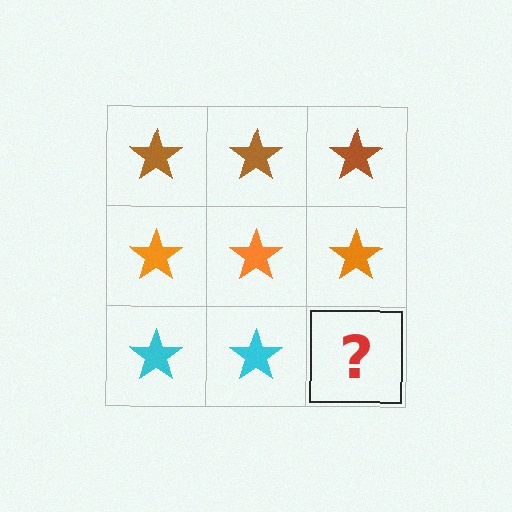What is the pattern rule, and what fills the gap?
The rule is that each row has a consistent color. The gap should be filled with a cyan star.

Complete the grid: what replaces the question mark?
The question mark should be replaced with a cyan star.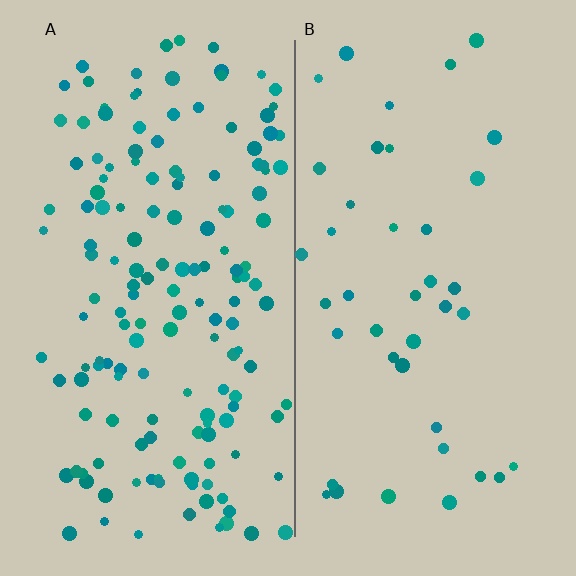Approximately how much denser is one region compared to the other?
Approximately 3.8× — region A over region B.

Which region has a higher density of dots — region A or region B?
A (the left).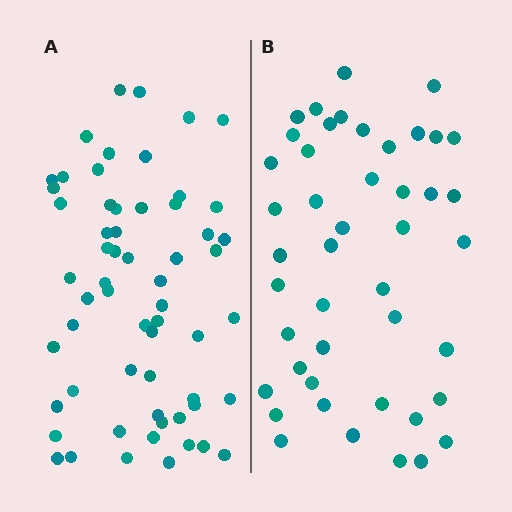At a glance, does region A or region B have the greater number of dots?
Region A (the left region) has more dots.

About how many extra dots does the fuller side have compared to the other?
Region A has approximately 15 more dots than region B.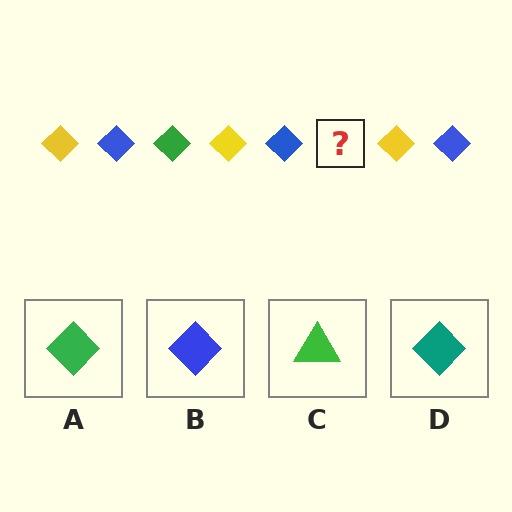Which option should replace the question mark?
Option A.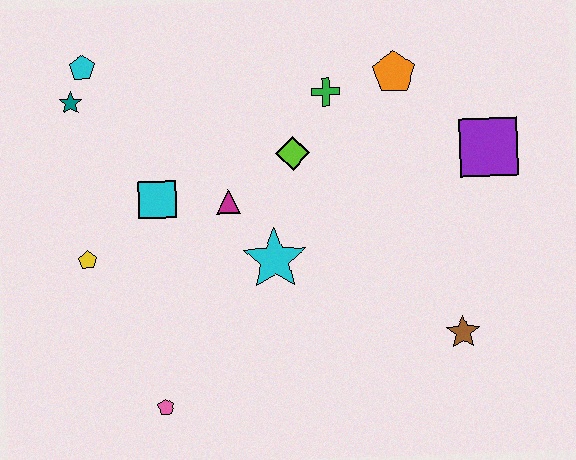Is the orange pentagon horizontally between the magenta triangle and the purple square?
Yes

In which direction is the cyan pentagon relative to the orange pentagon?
The cyan pentagon is to the left of the orange pentagon.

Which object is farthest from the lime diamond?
The pink pentagon is farthest from the lime diamond.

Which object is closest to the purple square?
The orange pentagon is closest to the purple square.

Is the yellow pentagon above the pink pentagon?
Yes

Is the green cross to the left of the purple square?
Yes